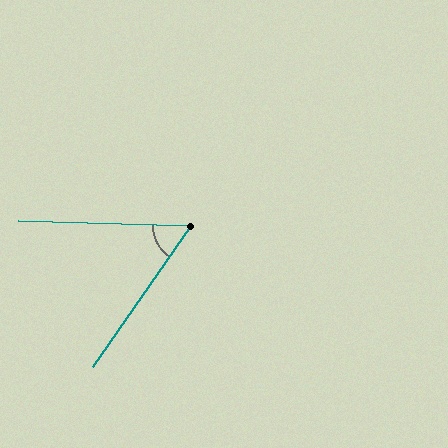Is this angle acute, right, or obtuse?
It is acute.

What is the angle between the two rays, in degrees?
Approximately 57 degrees.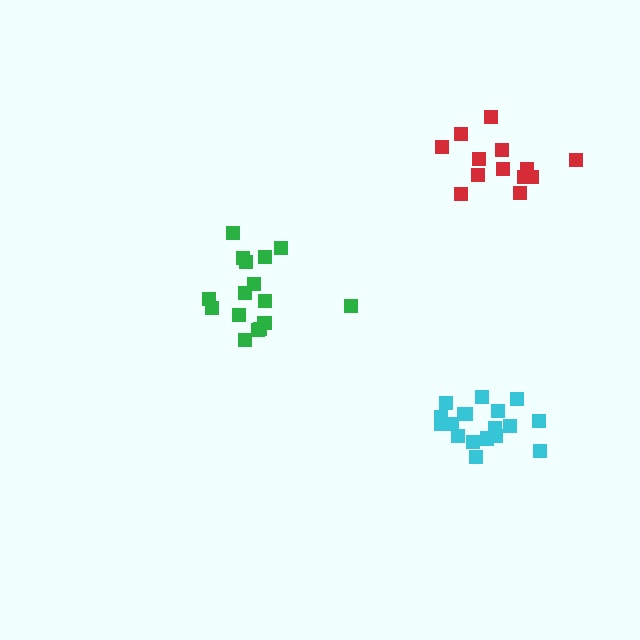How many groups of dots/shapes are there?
There are 3 groups.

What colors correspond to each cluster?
The clusters are colored: green, red, cyan.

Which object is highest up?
The red cluster is topmost.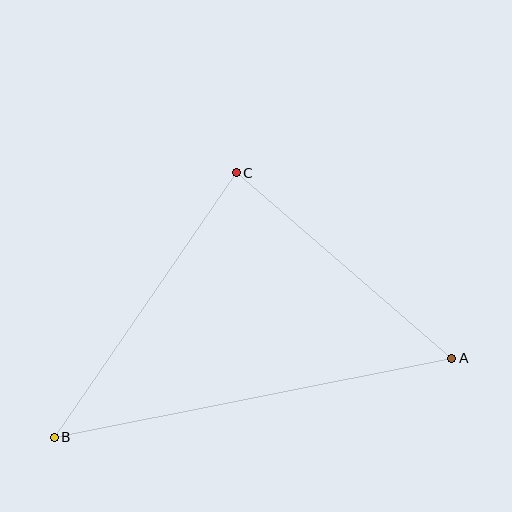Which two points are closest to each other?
Points A and C are closest to each other.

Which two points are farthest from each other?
Points A and B are farthest from each other.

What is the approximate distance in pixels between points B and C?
The distance between B and C is approximately 321 pixels.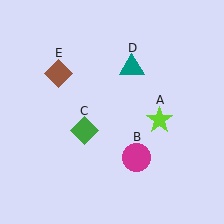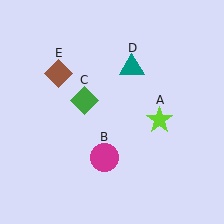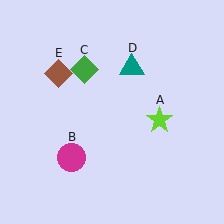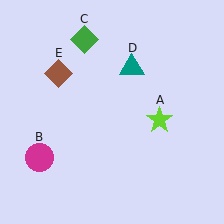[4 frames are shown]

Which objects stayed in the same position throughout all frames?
Lime star (object A) and teal triangle (object D) and brown diamond (object E) remained stationary.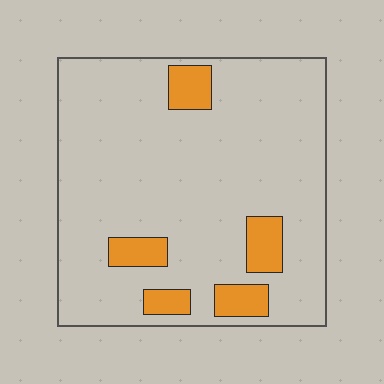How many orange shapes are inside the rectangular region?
5.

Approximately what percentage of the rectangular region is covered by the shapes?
Approximately 10%.